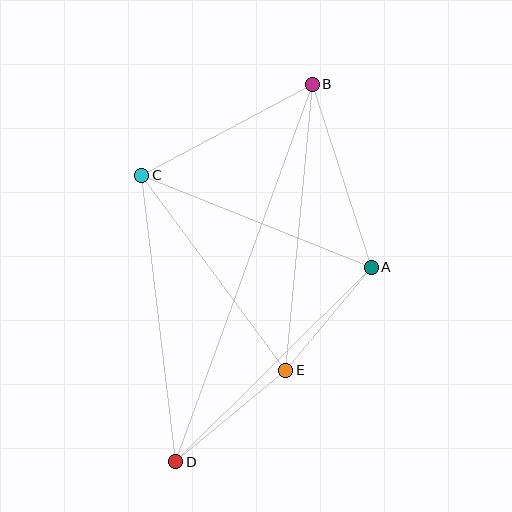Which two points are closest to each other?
Points A and E are closest to each other.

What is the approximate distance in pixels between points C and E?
The distance between C and E is approximately 242 pixels.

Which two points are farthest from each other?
Points B and D are farthest from each other.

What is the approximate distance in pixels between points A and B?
The distance between A and B is approximately 193 pixels.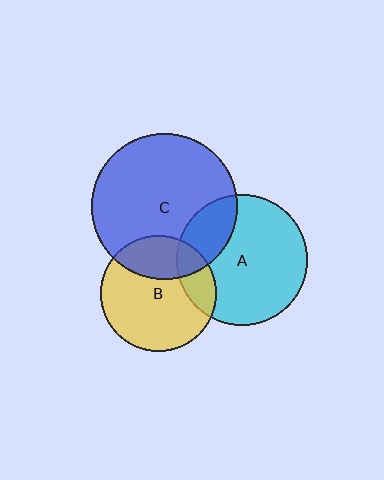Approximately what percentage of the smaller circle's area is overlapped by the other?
Approximately 25%.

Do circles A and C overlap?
Yes.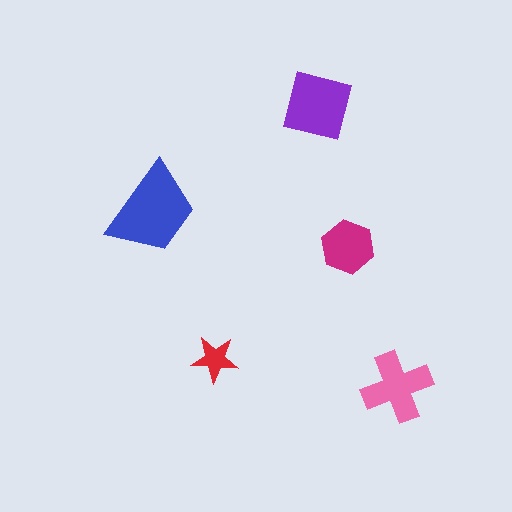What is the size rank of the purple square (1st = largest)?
2nd.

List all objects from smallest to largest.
The red star, the magenta hexagon, the pink cross, the purple square, the blue trapezoid.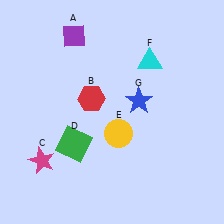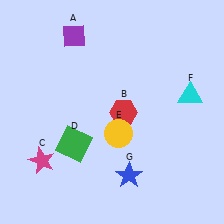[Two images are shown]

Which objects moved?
The objects that moved are: the red hexagon (B), the cyan triangle (F), the blue star (G).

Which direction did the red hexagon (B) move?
The red hexagon (B) moved right.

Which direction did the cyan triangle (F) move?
The cyan triangle (F) moved right.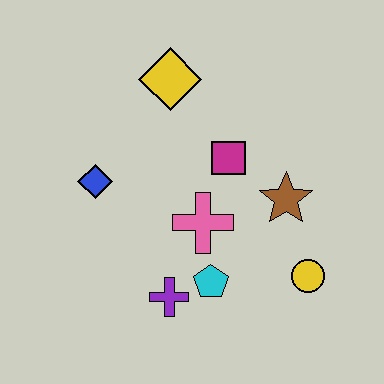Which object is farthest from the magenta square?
The purple cross is farthest from the magenta square.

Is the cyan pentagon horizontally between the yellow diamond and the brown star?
Yes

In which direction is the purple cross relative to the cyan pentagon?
The purple cross is to the left of the cyan pentagon.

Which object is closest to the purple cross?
The cyan pentagon is closest to the purple cross.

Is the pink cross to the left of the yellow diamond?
No